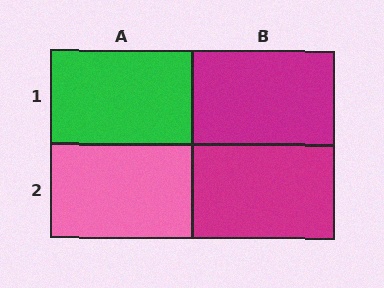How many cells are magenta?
2 cells are magenta.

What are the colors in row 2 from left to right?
Pink, magenta.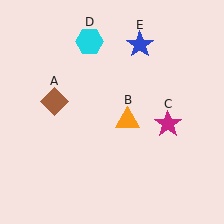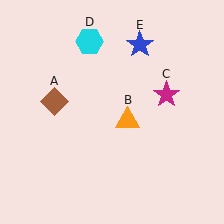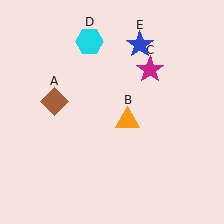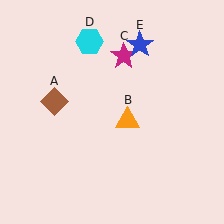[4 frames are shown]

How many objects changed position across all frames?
1 object changed position: magenta star (object C).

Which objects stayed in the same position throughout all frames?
Brown diamond (object A) and orange triangle (object B) and cyan hexagon (object D) and blue star (object E) remained stationary.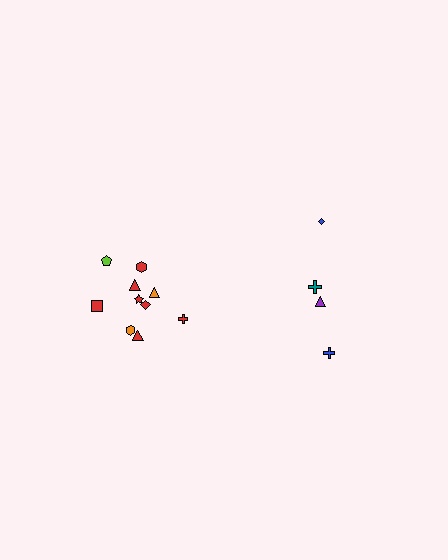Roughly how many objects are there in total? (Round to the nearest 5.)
Roughly 15 objects in total.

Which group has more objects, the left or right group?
The left group.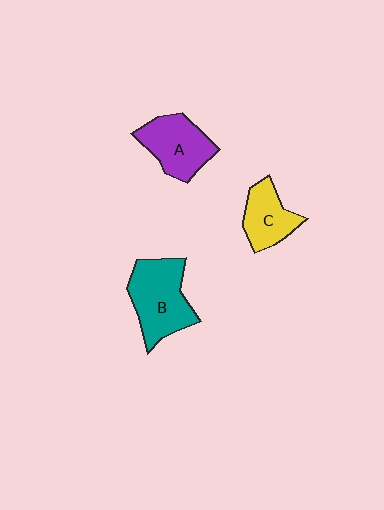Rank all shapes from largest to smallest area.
From largest to smallest: B (teal), A (purple), C (yellow).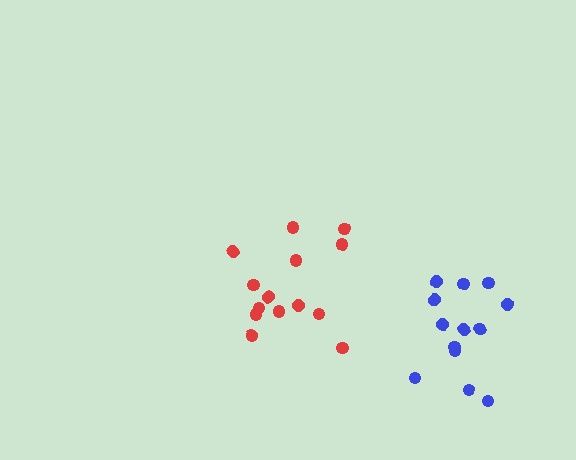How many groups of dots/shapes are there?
There are 2 groups.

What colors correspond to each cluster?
The clusters are colored: red, blue.